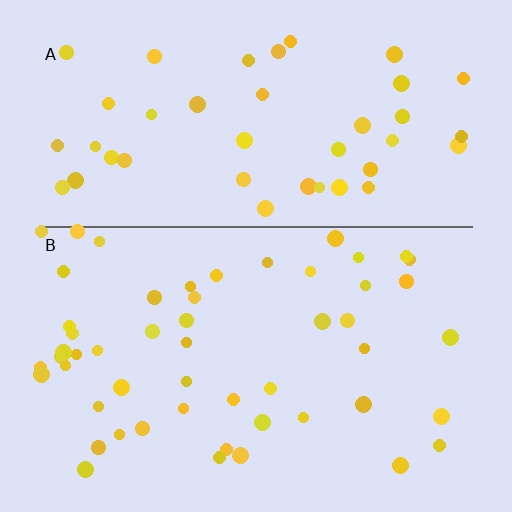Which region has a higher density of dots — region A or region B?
B (the bottom).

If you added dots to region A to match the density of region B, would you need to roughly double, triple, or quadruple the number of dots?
Approximately double.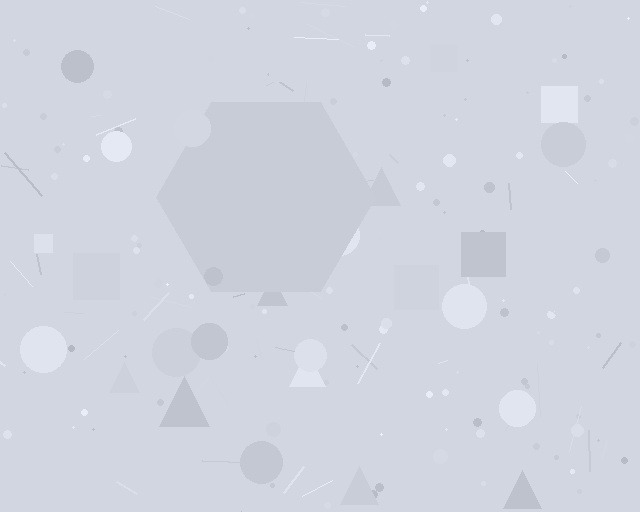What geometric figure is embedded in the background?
A hexagon is embedded in the background.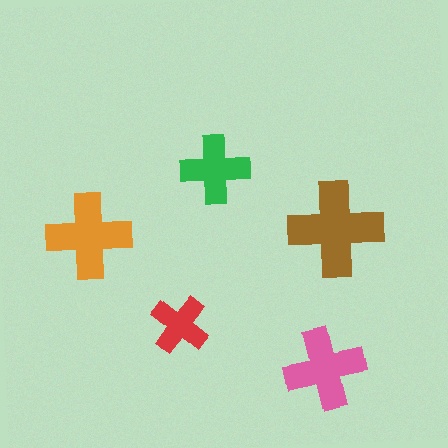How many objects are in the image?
There are 5 objects in the image.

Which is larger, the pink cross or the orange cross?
The orange one.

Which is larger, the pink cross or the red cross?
The pink one.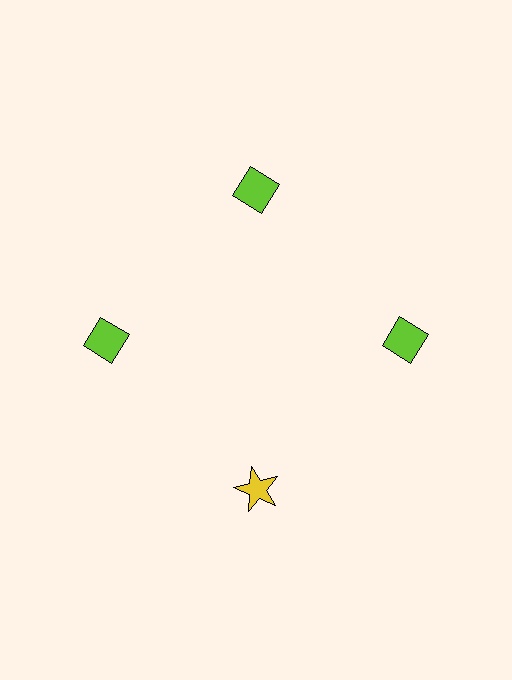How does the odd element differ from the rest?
It differs in both color (yellow instead of lime) and shape (star instead of diamond).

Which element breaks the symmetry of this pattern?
The yellow star at roughly the 6 o'clock position breaks the symmetry. All other shapes are lime diamonds.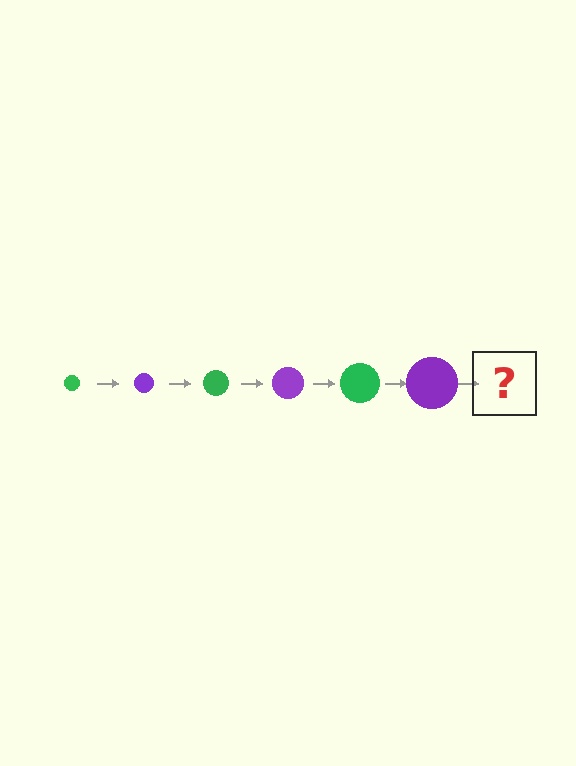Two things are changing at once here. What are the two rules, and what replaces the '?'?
The two rules are that the circle grows larger each step and the color cycles through green and purple. The '?' should be a green circle, larger than the previous one.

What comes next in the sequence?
The next element should be a green circle, larger than the previous one.